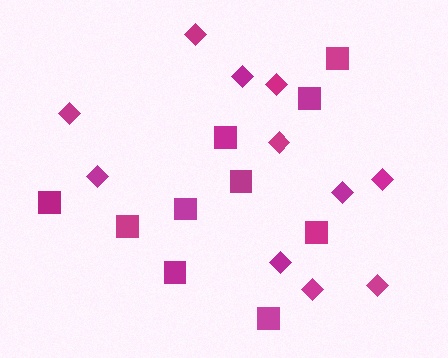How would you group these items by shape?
There are 2 groups: one group of diamonds (11) and one group of squares (10).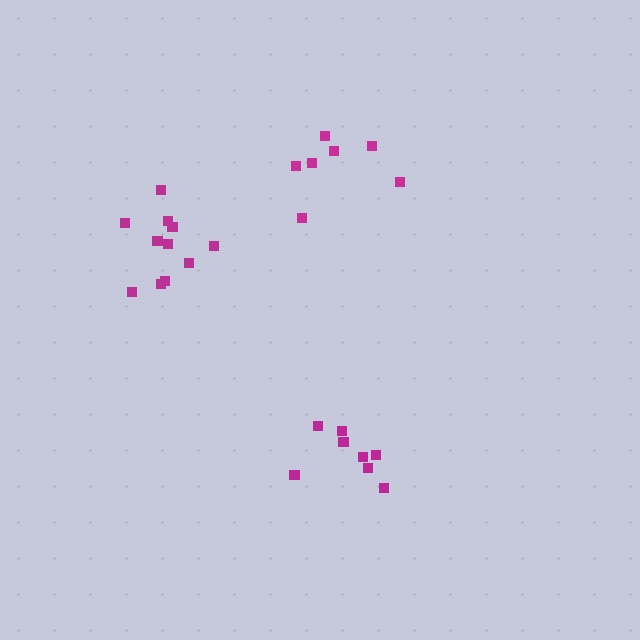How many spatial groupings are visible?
There are 3 spatial groupings.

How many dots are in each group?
Group 1: 8 dots, Group 2: 12 dots, Group 3: 7 dots (27 total).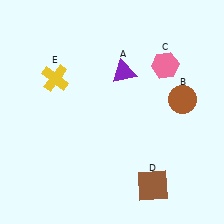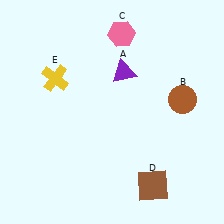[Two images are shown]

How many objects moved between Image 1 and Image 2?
1 object moved between the two images.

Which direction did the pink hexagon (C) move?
The pink hexagon (C) moved left.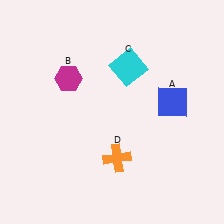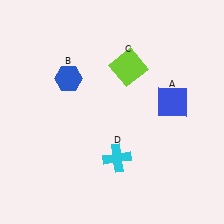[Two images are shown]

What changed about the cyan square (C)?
In Image 1, C is cyan. In Image 2, it changed to lime.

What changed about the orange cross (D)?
In Image 1, D is orange. In Image 2, it changed to cyan.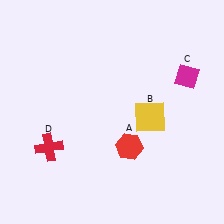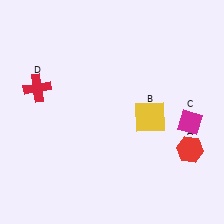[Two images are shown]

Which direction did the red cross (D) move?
The red cross (D) moved up.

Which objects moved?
The objects that moved are: the red hexagon (A), the magenta diamond (C), the red cross (D).